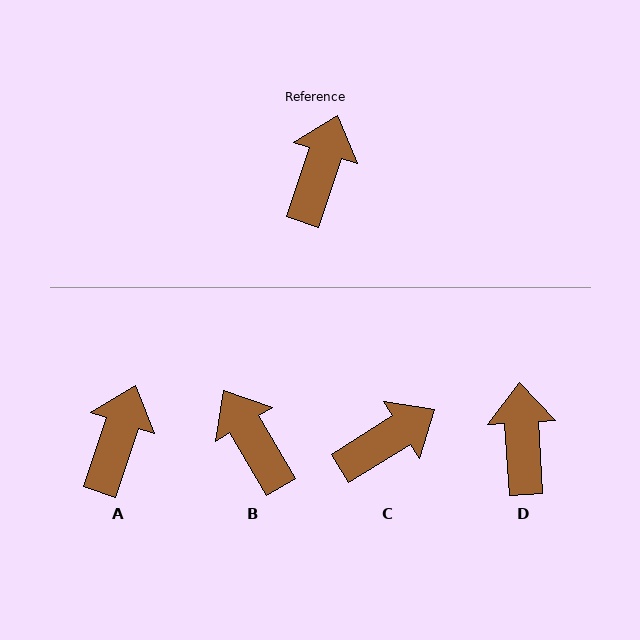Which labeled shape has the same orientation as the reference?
A.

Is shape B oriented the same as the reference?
No, it is off by about 49 degrees.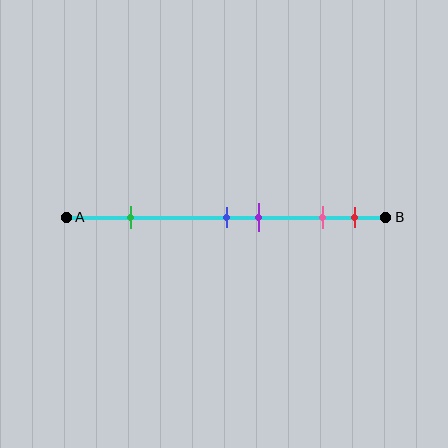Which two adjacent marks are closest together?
The blue and purple marks are the closest adjacent pair.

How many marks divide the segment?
There are 5 marks dividing the segment.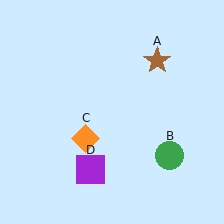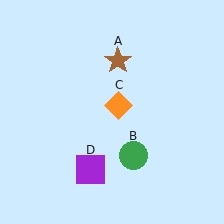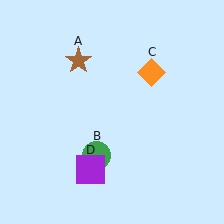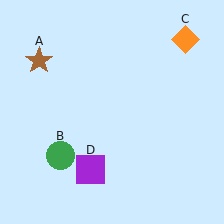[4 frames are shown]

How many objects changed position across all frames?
3 objects changed position: brown star (object A), green circle (object B), orange diamond (object C).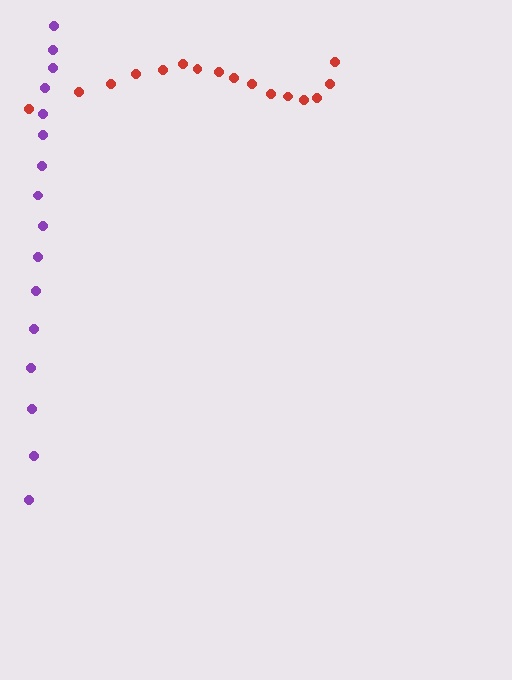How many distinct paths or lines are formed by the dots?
There are 2 distinct paths.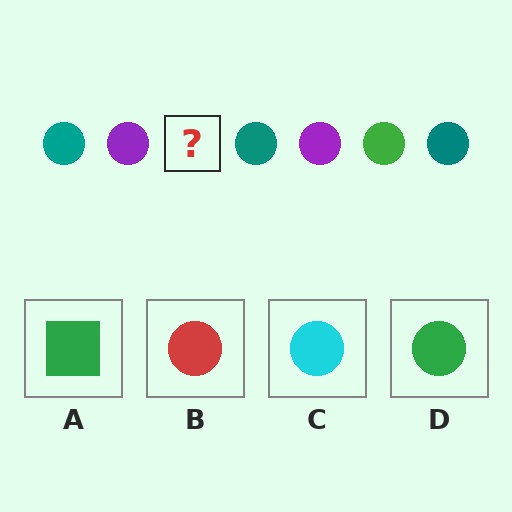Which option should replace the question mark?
Option D.